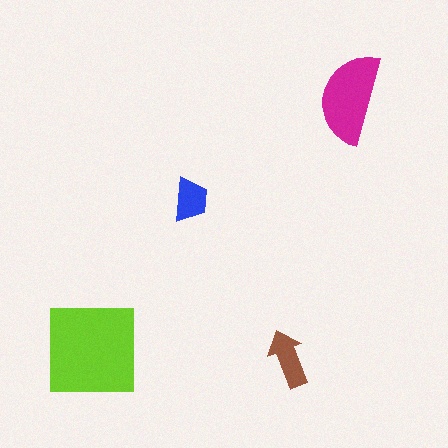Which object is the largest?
The lime square.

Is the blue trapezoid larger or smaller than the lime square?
Smaller.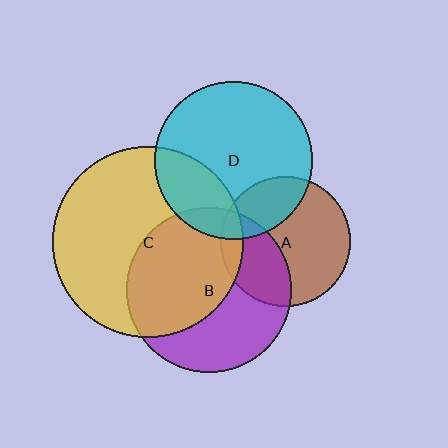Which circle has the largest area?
Circle C (yellow).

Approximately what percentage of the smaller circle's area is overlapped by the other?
Approximately 35%.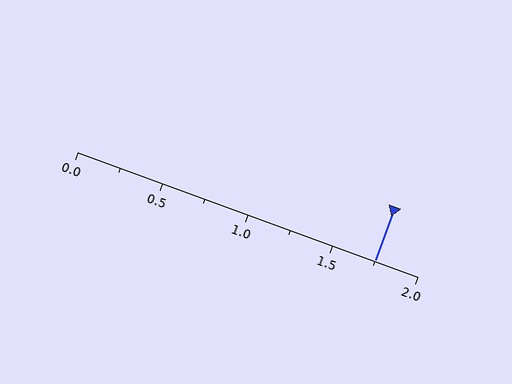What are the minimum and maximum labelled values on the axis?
The axis runs from 0.0 to 2.0.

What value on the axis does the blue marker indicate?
The marker indicates approximately 1.75.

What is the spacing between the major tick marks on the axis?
The major ticks are spaced 0.5 apart.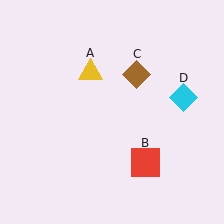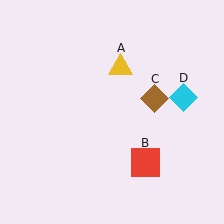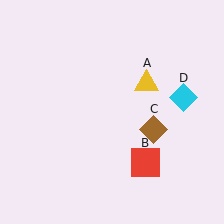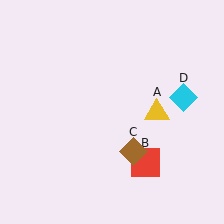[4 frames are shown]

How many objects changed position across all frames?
2 objects changed position: yellow triangle (object A), brown diamond (object C).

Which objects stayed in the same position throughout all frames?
Red square (object B) and cyan diamond (object D) remained stationary.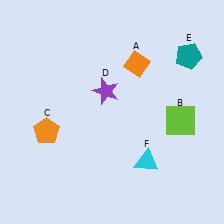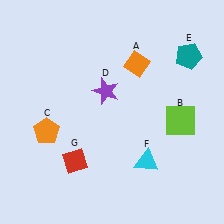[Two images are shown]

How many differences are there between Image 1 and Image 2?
There is 1 difference between the two images.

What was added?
A red diamond (G) was added in Image 2.